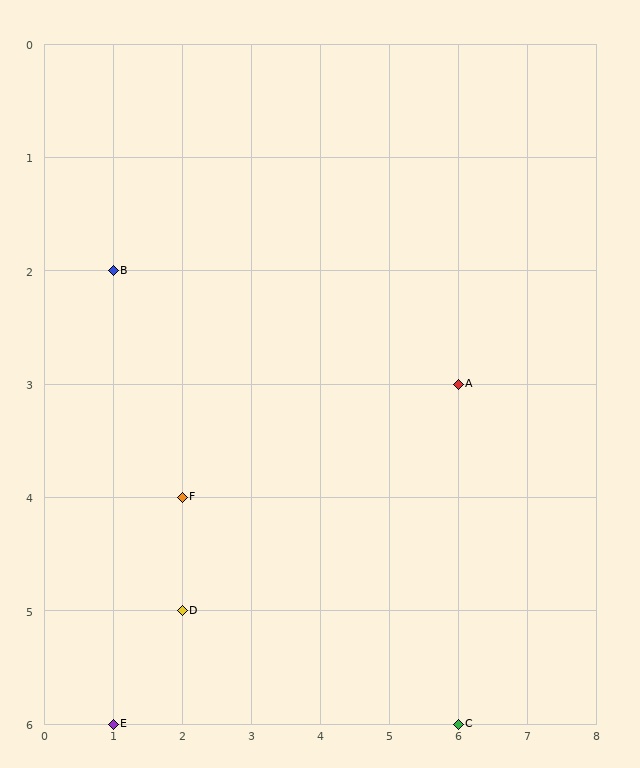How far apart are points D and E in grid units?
Points D and E are 1 column and 1 row apart (about 1.4 grid units diagonally).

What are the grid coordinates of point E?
Point E is at grid coordinates (1, 6).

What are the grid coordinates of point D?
Point D is at grid coordinates (2, 5).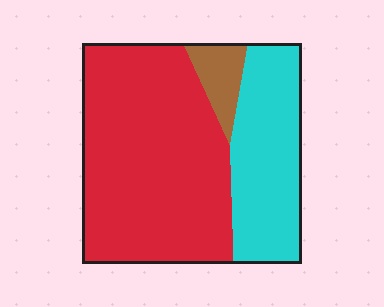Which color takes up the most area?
Red, at roughly 65%.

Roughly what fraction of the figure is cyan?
Cyan takes up between a sixth and a third of the figure.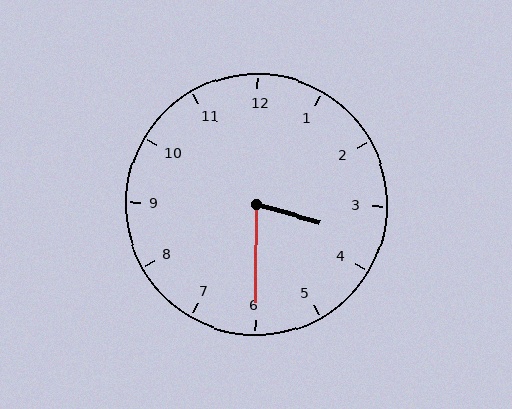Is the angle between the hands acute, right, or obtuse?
It is acute.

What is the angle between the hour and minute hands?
Approximately 75 degrees.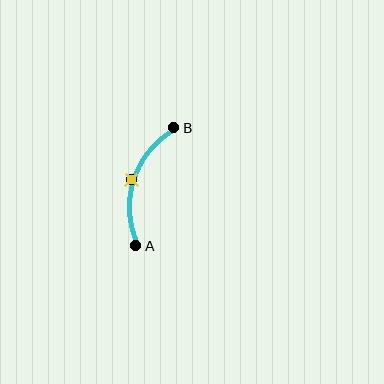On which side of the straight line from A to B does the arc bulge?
The arc bulges to the left of the straight line connecting A and B.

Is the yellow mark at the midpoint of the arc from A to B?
Yes. The yellow mark lies on the arc at equal arc-length from both A and B — it is the arc midpoint.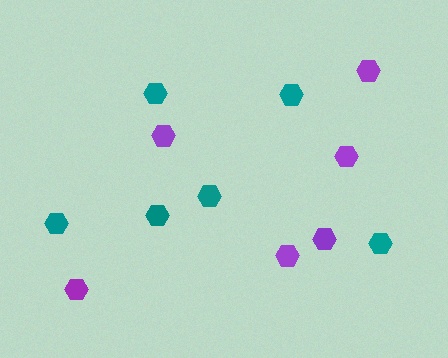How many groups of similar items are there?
There are 2 groups: one group of purple hexagons (6) and one group of teal hexagons (6).